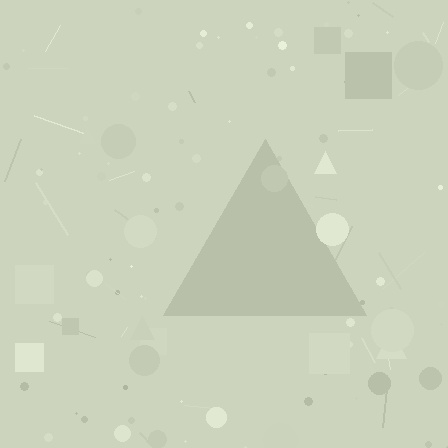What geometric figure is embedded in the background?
A triangle is embedded in the background.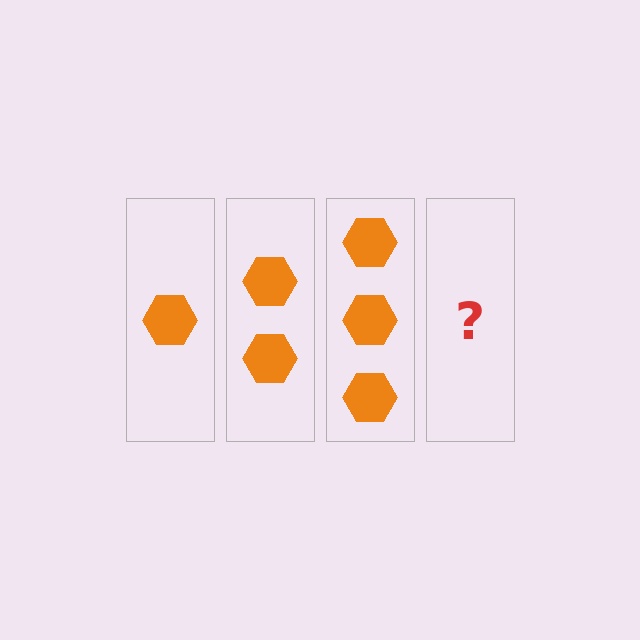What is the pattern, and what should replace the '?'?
The pattern is that each step adds one more hexagon. The '?' should be 4 hexagons.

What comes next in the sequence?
The next element should be 4 hexagons.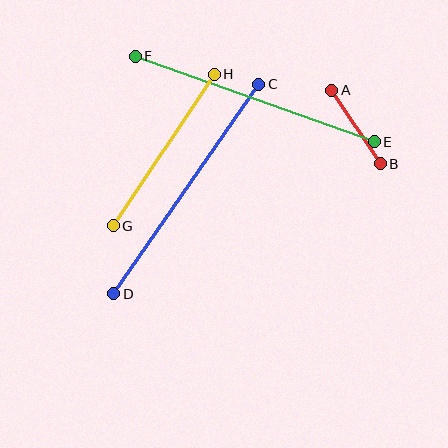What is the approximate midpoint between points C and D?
The midpoint is at approximately (186, 189) pixels.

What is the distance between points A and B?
The distance is approximately 88 pixels.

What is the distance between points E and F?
The distance is approximately 254 pixels.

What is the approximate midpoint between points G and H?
The midpoint is at approximately (164, 150) pixels.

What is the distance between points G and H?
The distance is approximately 182 pixels.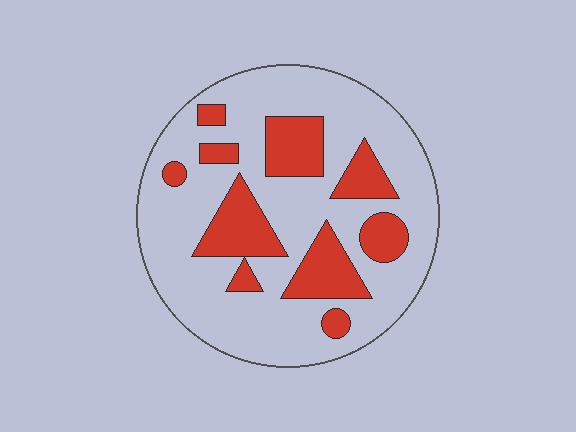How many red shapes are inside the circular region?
10.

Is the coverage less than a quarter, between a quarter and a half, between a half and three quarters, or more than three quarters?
Between a quarter and a half.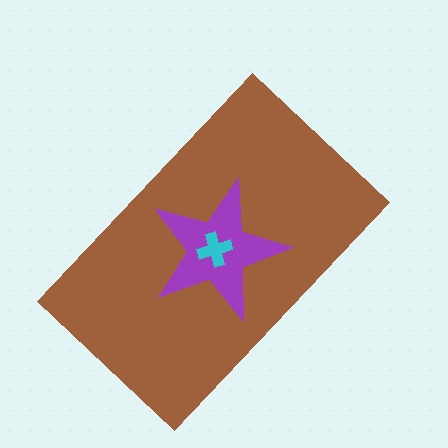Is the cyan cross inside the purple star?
Yes.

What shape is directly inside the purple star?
The cyan cross.